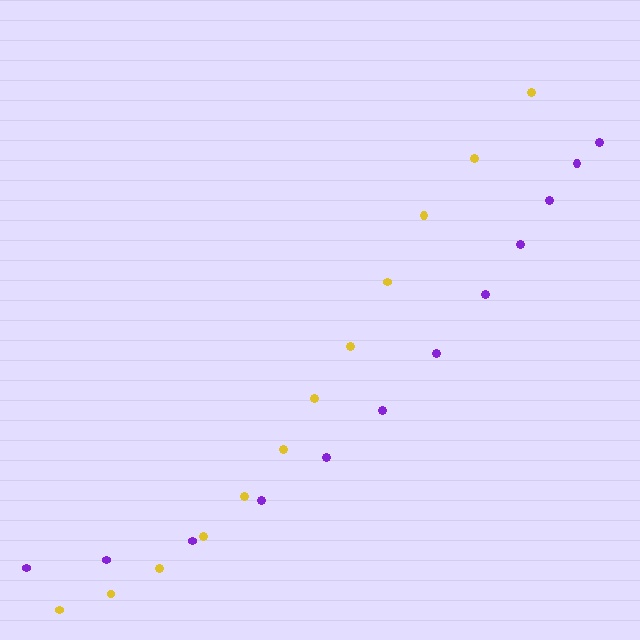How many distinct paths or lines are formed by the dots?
There are 2 distinct paths.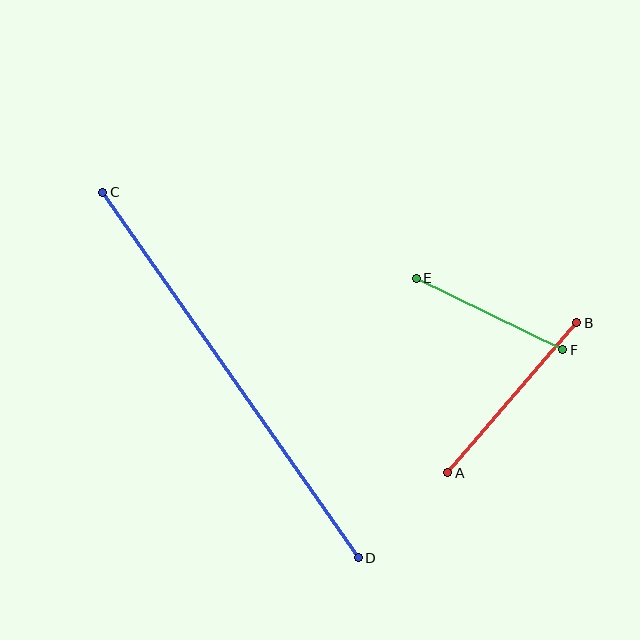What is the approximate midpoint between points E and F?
The midpoint is at approximately (490, 314) pixels.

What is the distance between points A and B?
The distance is approximately 198 pixels.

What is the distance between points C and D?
The distance is approximately 446 pixels.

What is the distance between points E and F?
The distance is approximately 163 pixels.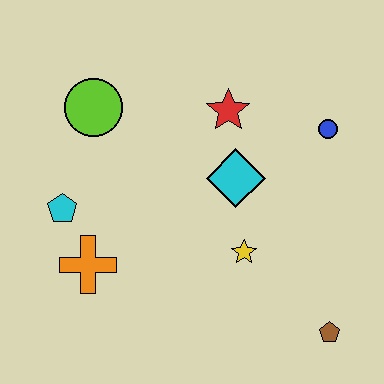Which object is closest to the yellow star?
The cyan diamond is closest to the yellow star.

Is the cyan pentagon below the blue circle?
Yes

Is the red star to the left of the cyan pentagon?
No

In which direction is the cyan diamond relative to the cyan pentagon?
The cyan diamond is to the right of the cyan pentagon.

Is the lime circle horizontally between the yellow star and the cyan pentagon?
Yes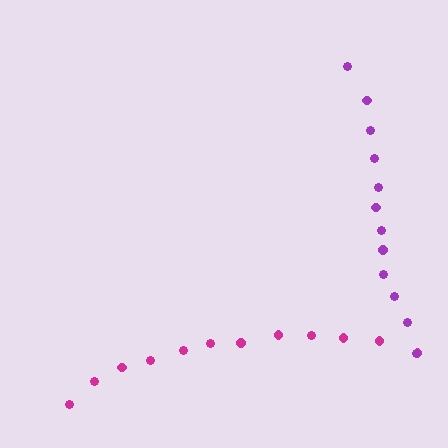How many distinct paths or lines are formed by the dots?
There are 2 distinct paths.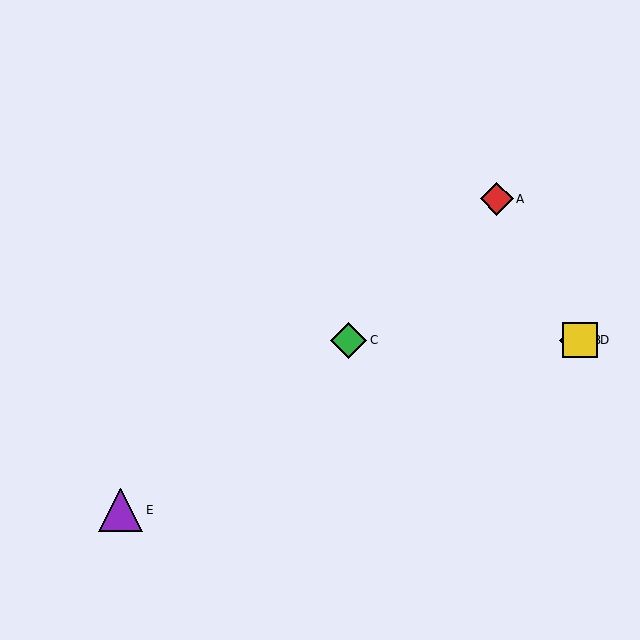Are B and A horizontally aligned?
No, B is at y≈340 and A is at y≈199.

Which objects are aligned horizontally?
Objects B, C, D are aligned horizontally.